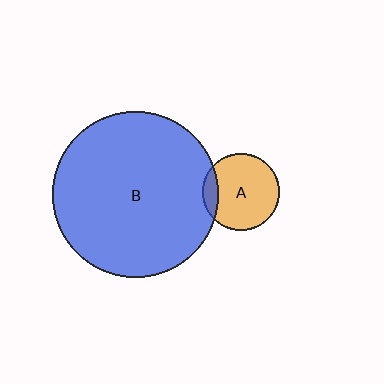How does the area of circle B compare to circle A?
Approximately 4.6 times.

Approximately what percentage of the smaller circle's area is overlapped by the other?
Approximately 15%.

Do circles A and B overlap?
Yes.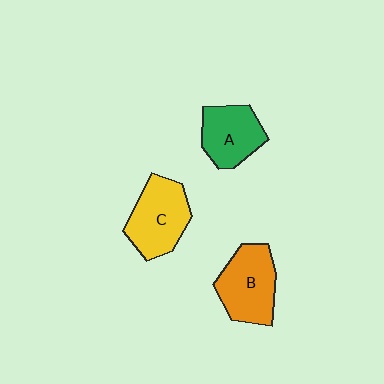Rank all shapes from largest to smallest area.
From largest to smallest: B (orange), C (yellow), A (green).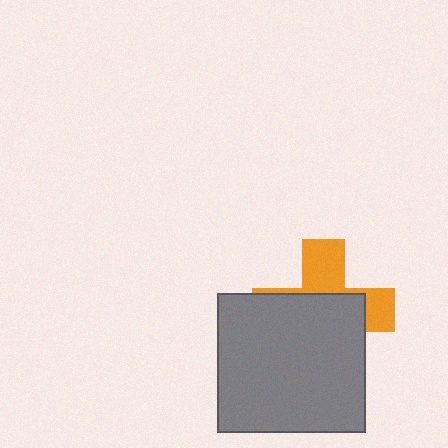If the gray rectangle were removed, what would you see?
You would see the complete orange cross.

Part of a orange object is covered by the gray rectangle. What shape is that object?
It is a cross.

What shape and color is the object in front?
The object in front is a gray rectangle.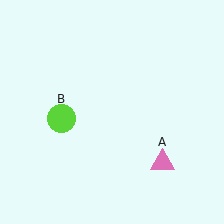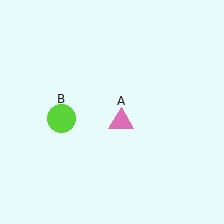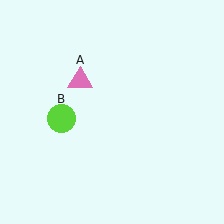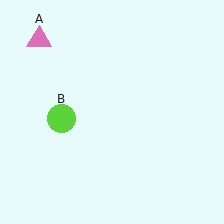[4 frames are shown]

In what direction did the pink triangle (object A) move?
The pink triangle (object A) moved up and to the left.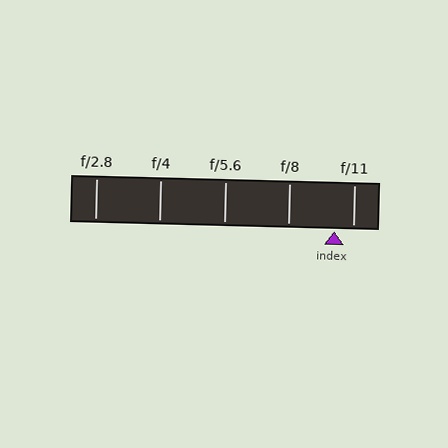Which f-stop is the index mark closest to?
The index mark is closest to f/11.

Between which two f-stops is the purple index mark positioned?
The index mark is between f/8 and f/11.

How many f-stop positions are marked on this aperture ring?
There are 5 f-stop positions marked.